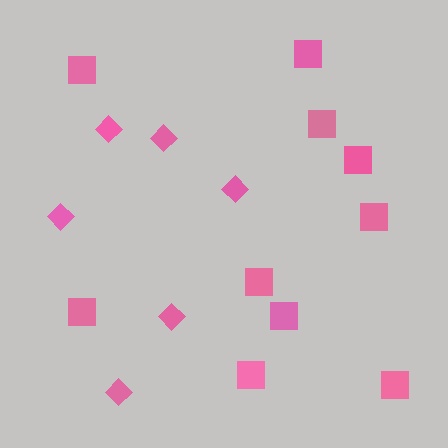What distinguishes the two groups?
There are 2 groups: one group of squares (10) and one group of diamonds (6).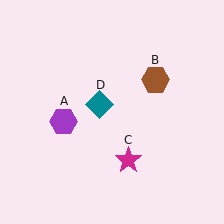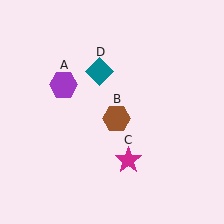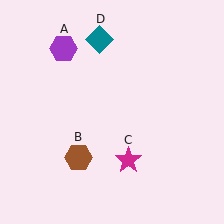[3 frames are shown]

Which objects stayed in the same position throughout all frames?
Magenta star (object C) remained stationary.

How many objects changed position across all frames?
3 objects changed position: purple hexagon (object A), brown hexagon (object B), teal diamond (object D).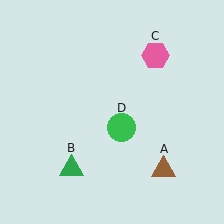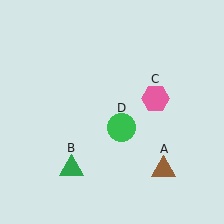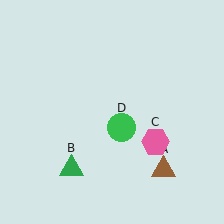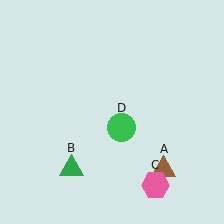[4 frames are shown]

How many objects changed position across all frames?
1 object changed position: pink hexagon (object C).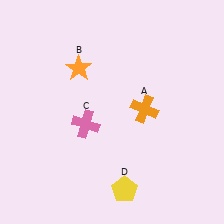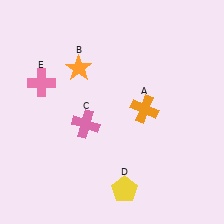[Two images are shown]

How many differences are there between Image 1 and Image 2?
There is 1 difference between the two images.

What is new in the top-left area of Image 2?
A pink cross (E) was added in the top-left area of Image 2.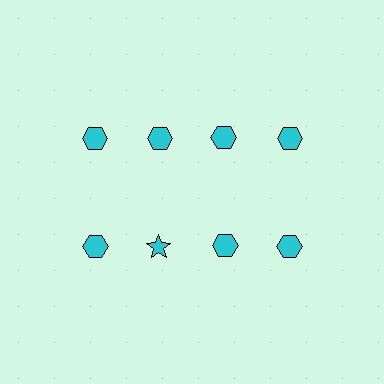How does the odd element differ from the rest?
It has a different shape: star instead of hexagon.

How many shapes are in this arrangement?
There are 8 shapes arranged in a grid pattern.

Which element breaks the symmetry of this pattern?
The cyan star in the second row, second from left column breaks the symmetry. All other shapes are cyan hexagons.